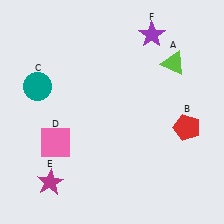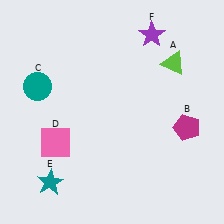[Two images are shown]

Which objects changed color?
B changed from red to magenta. E changed from magenta to teal.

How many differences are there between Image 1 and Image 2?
There are 2 differences between the two images.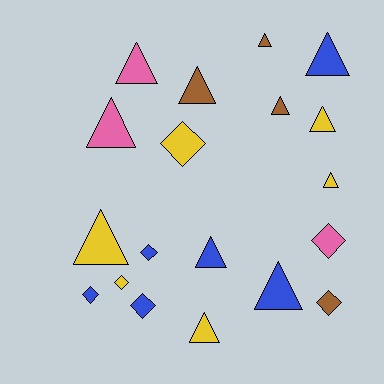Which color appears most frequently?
Yellow, with 6 objects.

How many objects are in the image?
There are 19 objects.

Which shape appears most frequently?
Triangle, with 12 objects.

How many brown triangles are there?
There are 3 brown triangles.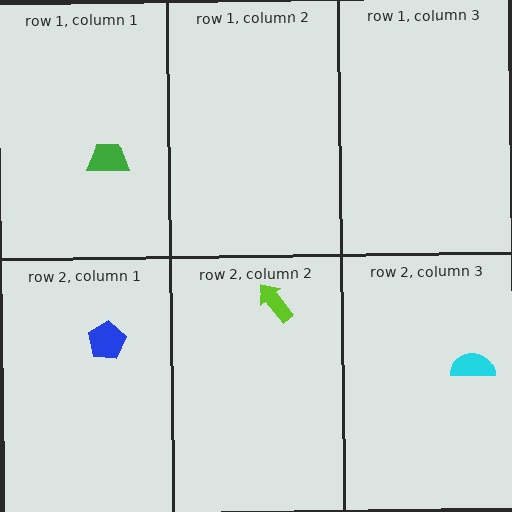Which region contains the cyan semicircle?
The row 2, column 3 region.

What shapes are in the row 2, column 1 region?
The blue pentagon.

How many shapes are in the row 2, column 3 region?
1.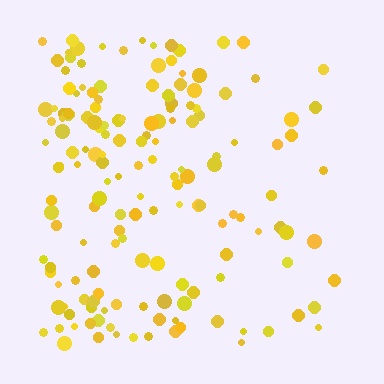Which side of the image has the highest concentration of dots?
The left.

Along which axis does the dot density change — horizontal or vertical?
Horizontal.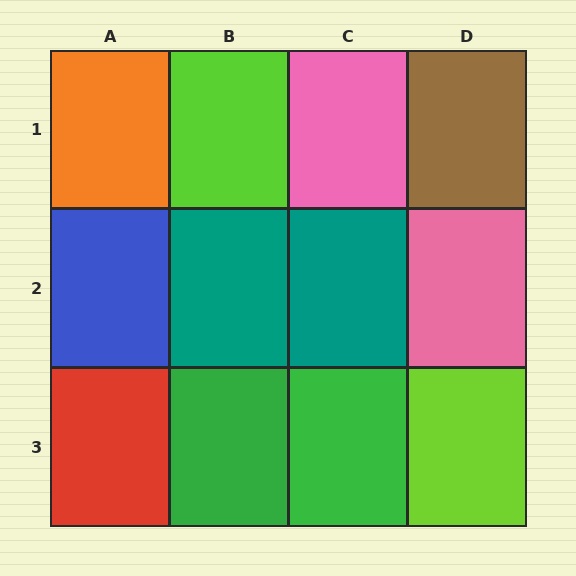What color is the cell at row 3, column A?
Red.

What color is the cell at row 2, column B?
Teal.